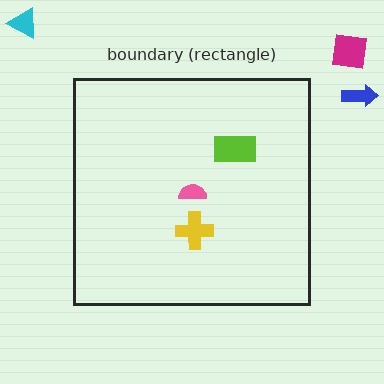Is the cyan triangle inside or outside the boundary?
Outside.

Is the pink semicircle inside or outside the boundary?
Inside.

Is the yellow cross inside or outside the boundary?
Inside.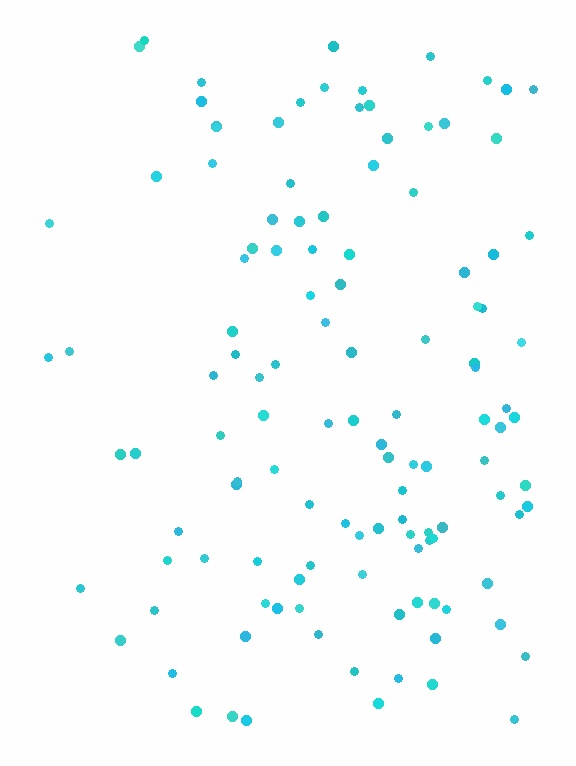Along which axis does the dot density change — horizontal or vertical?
Horizontal.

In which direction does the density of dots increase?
From left to right, with the right side densest.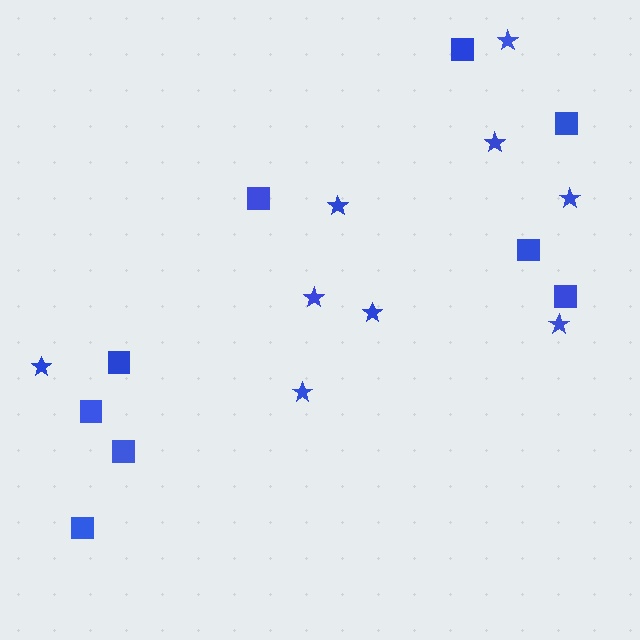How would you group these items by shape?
There are 2 groups: one group of squares (9) and one group of stars (9).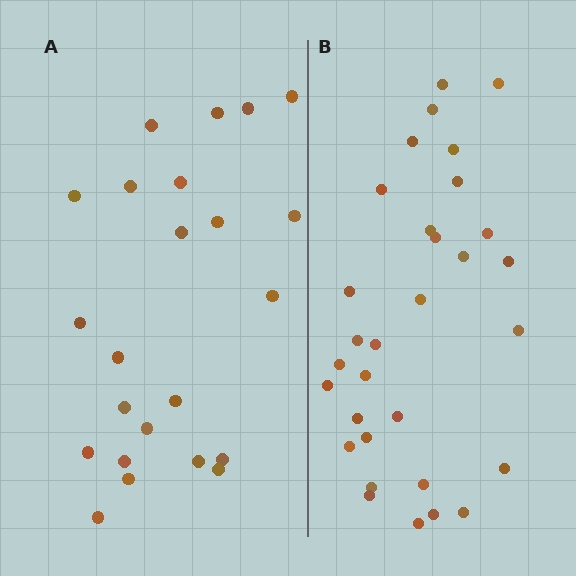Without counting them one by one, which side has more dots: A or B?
Region B (the right region) has more dots.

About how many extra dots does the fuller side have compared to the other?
Region B has roughly 8 or so more dots than region A.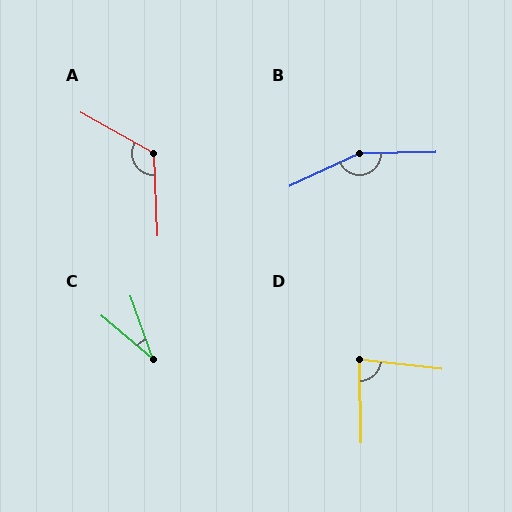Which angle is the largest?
B, at approximately 156 degrees.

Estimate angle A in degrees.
Approximately 122 degrees.